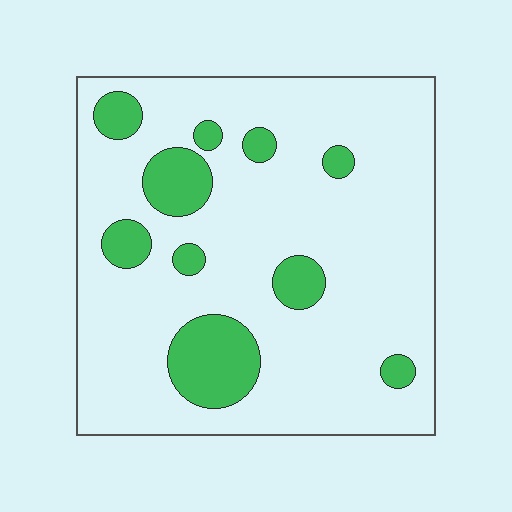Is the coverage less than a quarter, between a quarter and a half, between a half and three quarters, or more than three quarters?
Less than a quarter.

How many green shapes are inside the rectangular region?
10.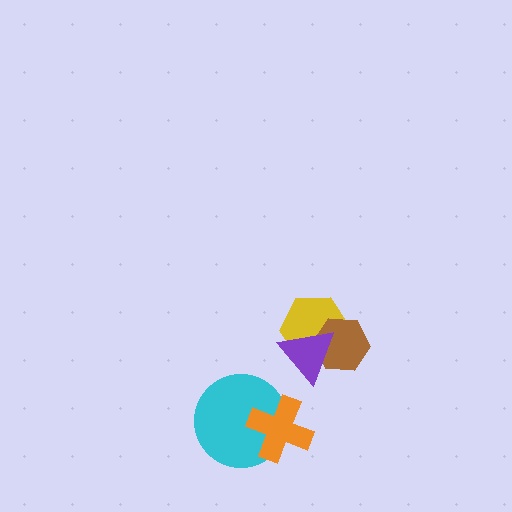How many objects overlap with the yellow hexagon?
2 objects overlap with the yellow hexagon.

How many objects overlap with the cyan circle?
1 object overlaps with the cyan circle.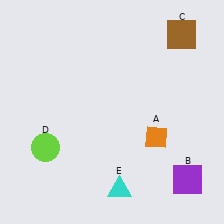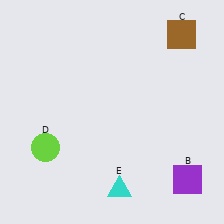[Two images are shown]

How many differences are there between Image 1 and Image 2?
There is 1 difference between the two images.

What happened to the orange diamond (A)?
The orange diamond (A) was removed in Image 2. It was in the bottom-right area of Image 1.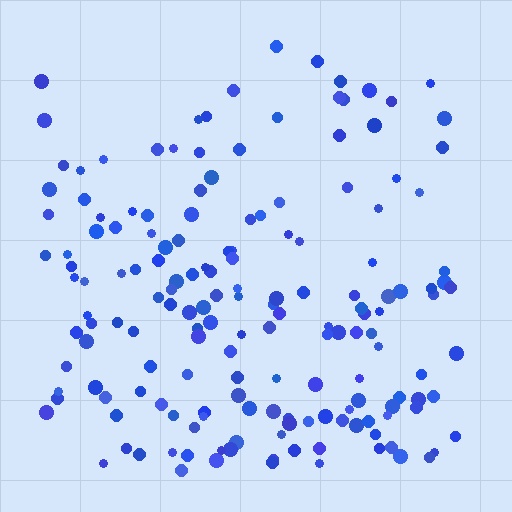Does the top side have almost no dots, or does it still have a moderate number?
Still a moderate number, just noticeably fewer than the bottom.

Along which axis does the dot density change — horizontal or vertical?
Vertical.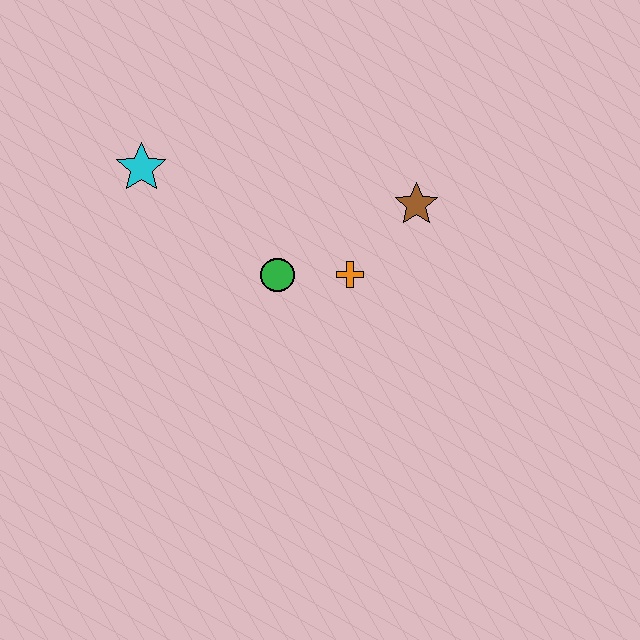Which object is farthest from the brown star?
The cyan star is farthest from the brown star.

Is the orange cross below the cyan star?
Yes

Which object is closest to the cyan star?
The green circle is closest to the cyan star.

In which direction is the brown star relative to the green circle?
The brown star is to the right of the green circle.